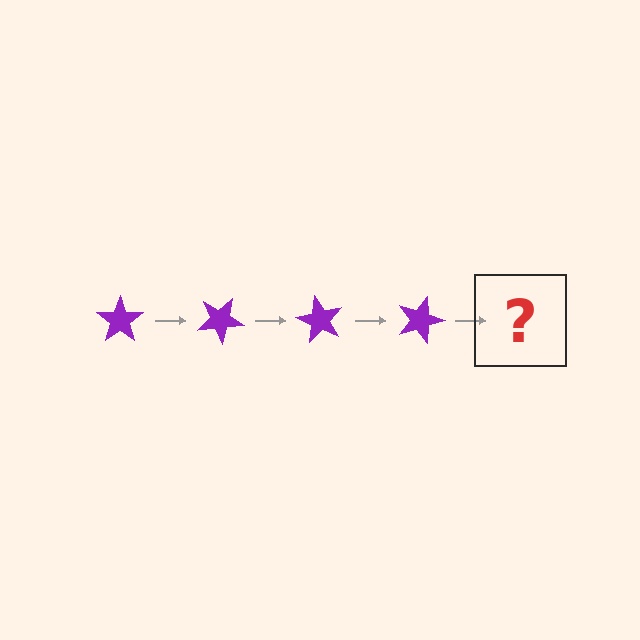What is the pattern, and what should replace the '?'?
The pattern is that the star rotates 30 degrees each step. The '?' should be a purple star rotated 120 degrees.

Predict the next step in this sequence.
The next step is a purple star rotated 120 degrees.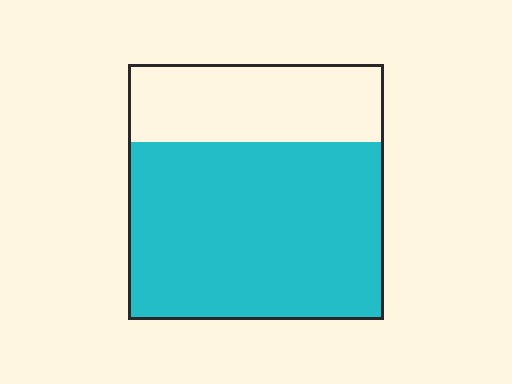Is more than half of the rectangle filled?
Yes.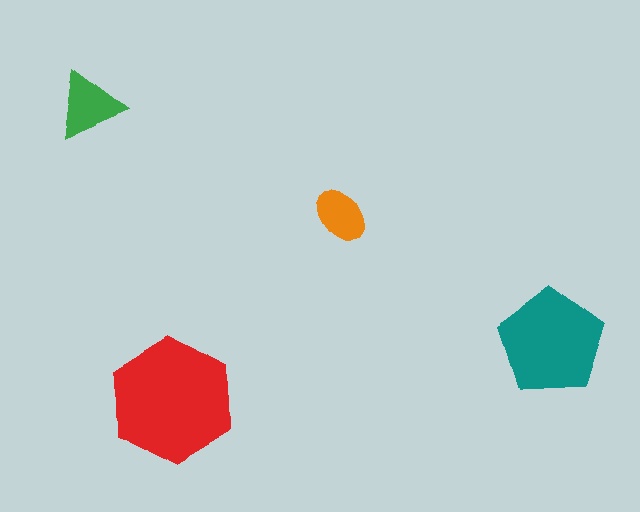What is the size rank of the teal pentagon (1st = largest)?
2nd.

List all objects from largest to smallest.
The red hexagon, the teal pentagon, the green triangle, the orange ellipse.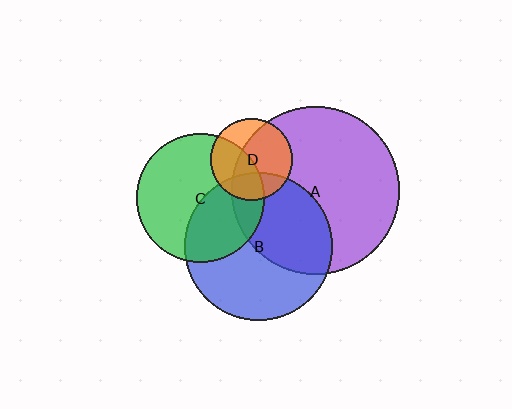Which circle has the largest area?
Circle A (purple).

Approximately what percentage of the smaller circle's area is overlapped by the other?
Approximately 15%.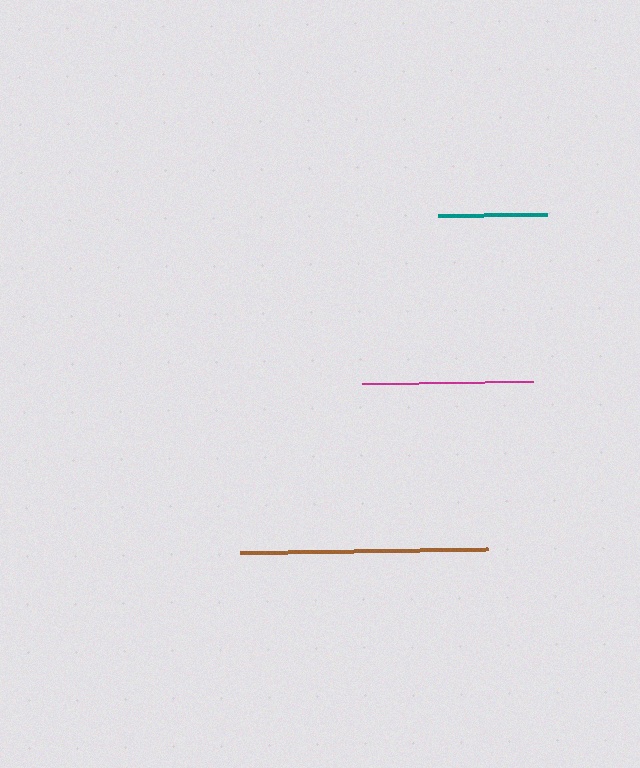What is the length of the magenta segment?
The magenta segment is approximately 171 pixels long.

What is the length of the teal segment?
The teal segment is approximately 109 pixels long.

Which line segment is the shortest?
The teal line is the shortest at approximately 109 pixels.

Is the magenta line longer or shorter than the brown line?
The brown line is longer than the magenta line.